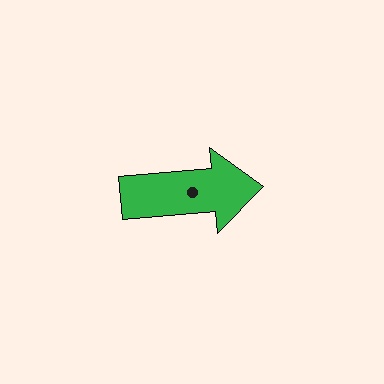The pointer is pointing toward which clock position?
Roughly 3 o'clock.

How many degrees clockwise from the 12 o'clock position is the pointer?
Approximately 85 degrees.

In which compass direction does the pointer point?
East.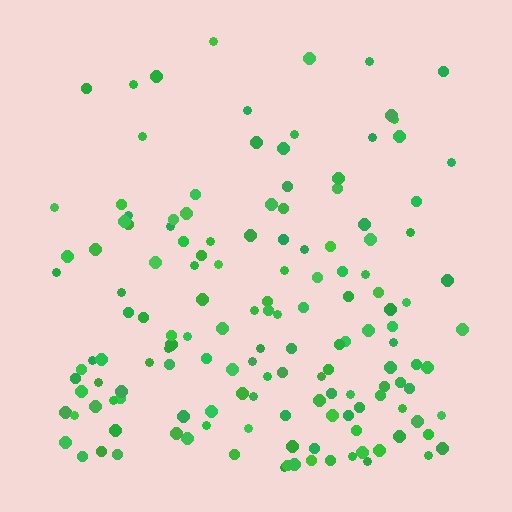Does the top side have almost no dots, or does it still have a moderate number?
Still a moderate number, just noticeably fewer than the bottom.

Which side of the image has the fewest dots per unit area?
The top.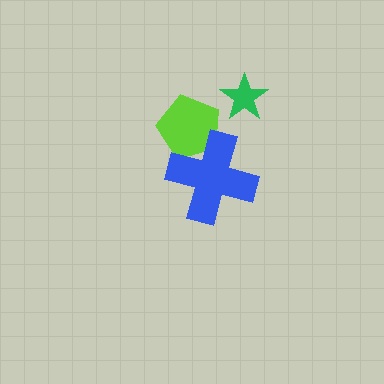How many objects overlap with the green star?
0 objects overlap with the green star.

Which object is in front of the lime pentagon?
The blue cross is in front of the lime pentagon.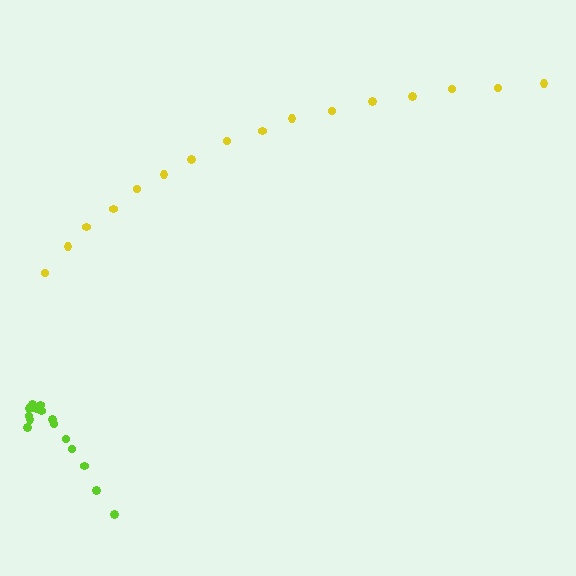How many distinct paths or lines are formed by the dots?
There are 2 distinct paths.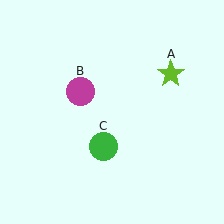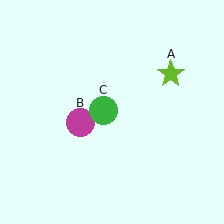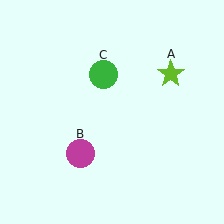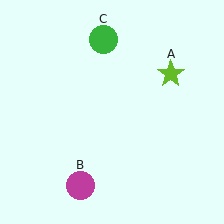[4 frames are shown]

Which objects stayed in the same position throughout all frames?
Lime star (object A) remained stationary.